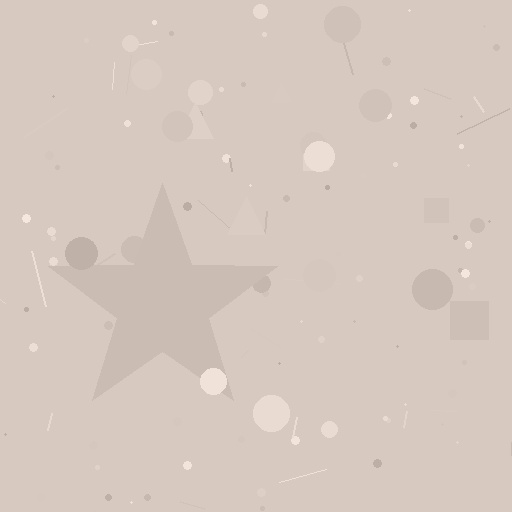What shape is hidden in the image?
A star is hidden in the image.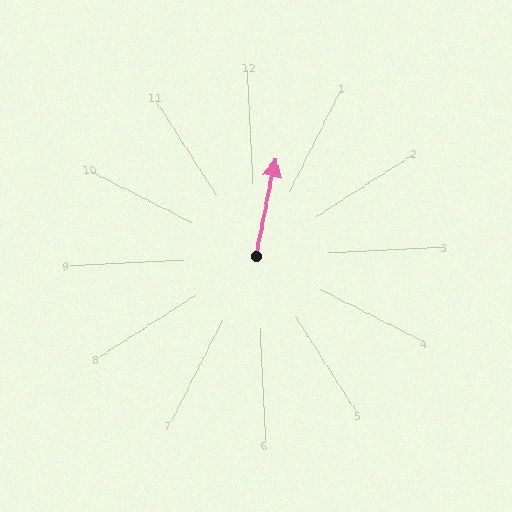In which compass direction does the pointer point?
North.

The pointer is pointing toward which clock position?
Roughly 12 o'clock.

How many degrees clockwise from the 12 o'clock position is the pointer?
Approximately 14 degrees.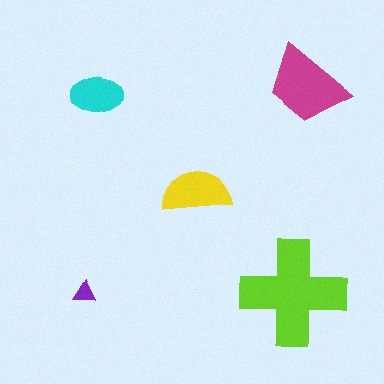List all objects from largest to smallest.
The lime cross, the magenta trapezoid, the yellow semicircle, the cyan ellipse, the purple triangle.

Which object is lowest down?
The purple triangle is bottommost.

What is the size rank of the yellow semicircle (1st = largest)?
3rd.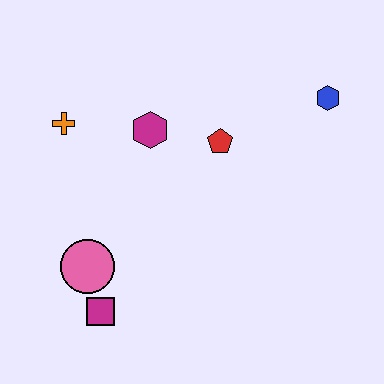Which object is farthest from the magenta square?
The blue hexagon is farthest from the magenta square.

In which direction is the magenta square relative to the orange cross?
The magenta square is below the orange cross.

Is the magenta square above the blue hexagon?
No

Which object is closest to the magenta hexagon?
The red pentagon is closest to the magenta hexagon.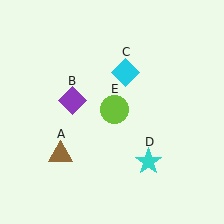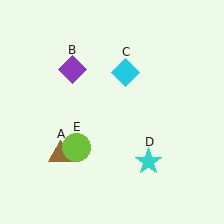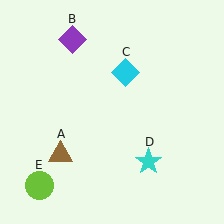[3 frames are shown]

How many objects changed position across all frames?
2 objects changed position: purple diamond (object B), lime circle (object E).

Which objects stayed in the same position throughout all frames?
Brown triangle (object A) and cyan diamond (object C) and cyan star (object D) remained stationary.